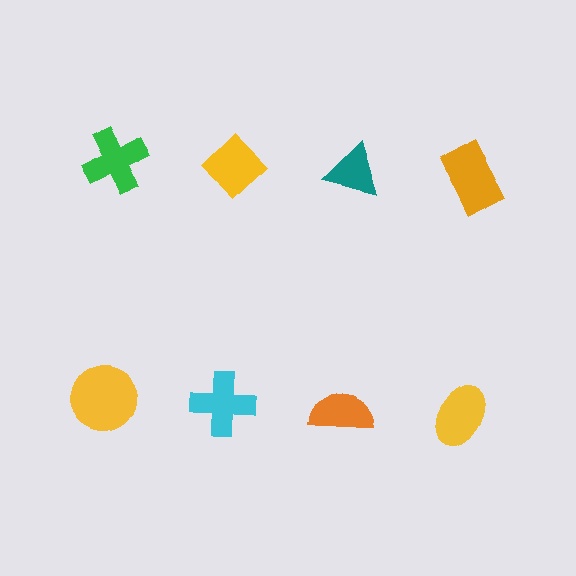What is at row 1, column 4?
An orange rectangle.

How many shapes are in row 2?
4 shapes.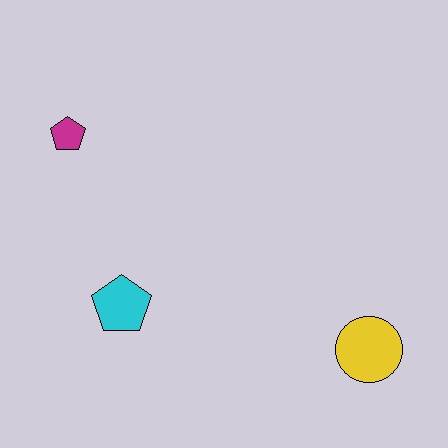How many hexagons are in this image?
There are no hexagons.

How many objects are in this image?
There are 3 objects.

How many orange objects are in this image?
There are no orange objects.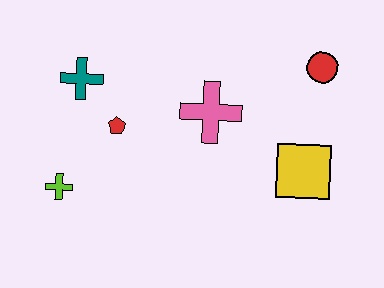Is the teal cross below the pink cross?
No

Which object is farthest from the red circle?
The lime cross is farthest from the red circle.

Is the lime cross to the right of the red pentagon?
No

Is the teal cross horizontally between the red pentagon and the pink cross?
No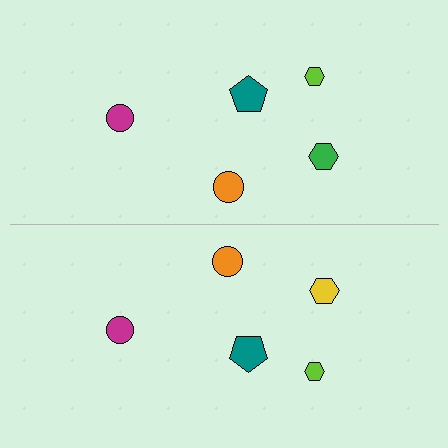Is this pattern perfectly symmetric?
No, the pattern is not perfectly symmetric. The yellow hexagon on the bottom side breaks the symmetry — its mirror counterpart is green.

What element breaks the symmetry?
The yellow hexagon on the bottom side breaks the symmetry — its mirror counterpart is green.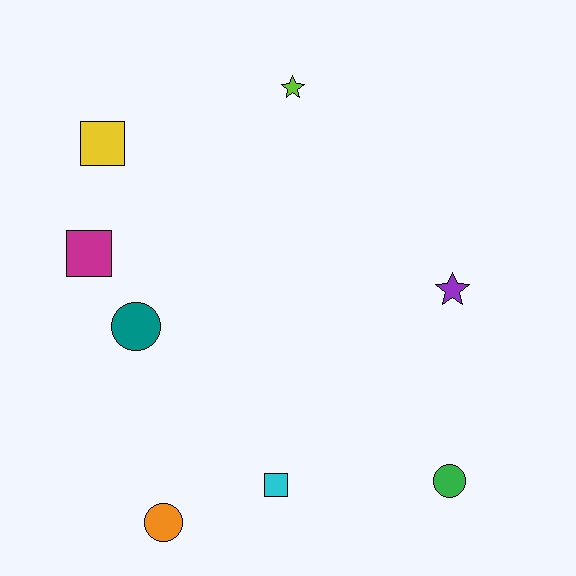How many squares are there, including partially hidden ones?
There are 3 squares.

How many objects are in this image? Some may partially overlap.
There are 8 objects.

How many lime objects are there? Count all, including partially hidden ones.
There is 1 lime object.